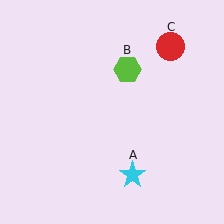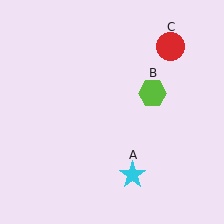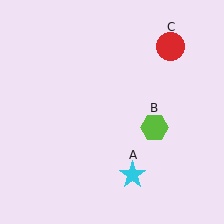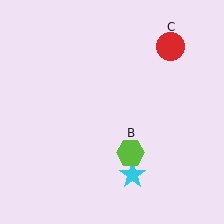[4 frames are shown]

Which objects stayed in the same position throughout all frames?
Cyan star (object A) and red circle (object C) remained stationary.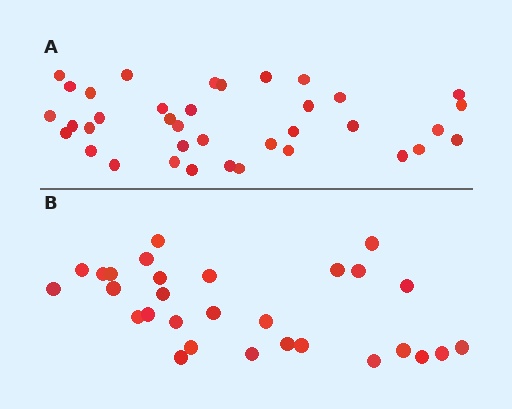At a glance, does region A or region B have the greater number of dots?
Region A (the top region) has more dots.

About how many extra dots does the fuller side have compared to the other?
Region A has roughly 8 or so more dots than region B.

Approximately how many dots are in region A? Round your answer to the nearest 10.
About 40 dots. (The exact count is 37, which rounds to 40.)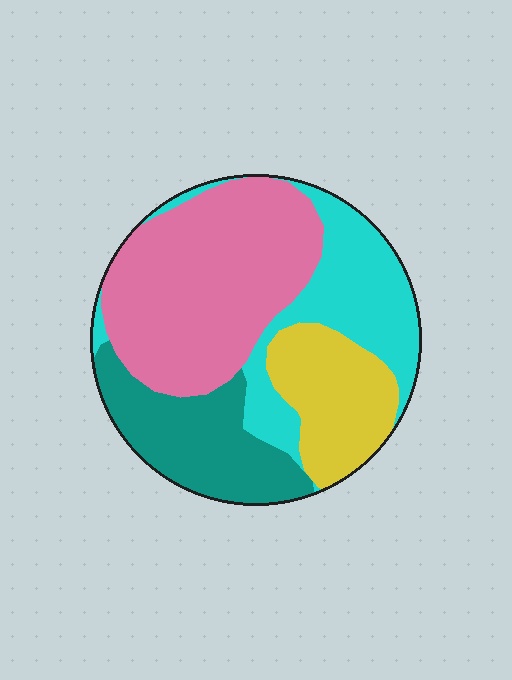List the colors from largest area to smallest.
From largest to smallest: pink, cyan, teal, yellow.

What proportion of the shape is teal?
Teal takes up about one fifth (1/5) of the shape.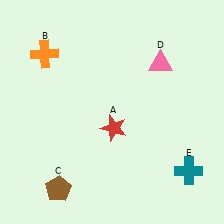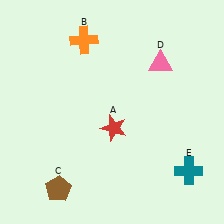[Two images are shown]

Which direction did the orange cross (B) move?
The orange cross (B) moved right.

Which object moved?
The orange cross (B) moved right.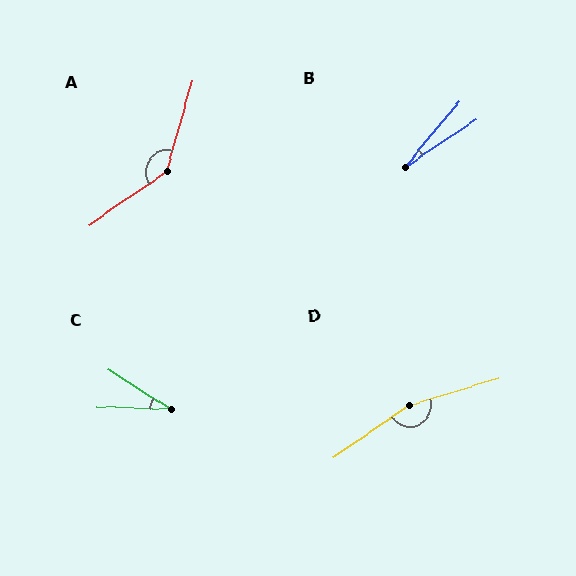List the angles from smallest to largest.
B (17°), C (31°), A (140°), D (162°).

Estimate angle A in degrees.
Approximately 140 degrees.